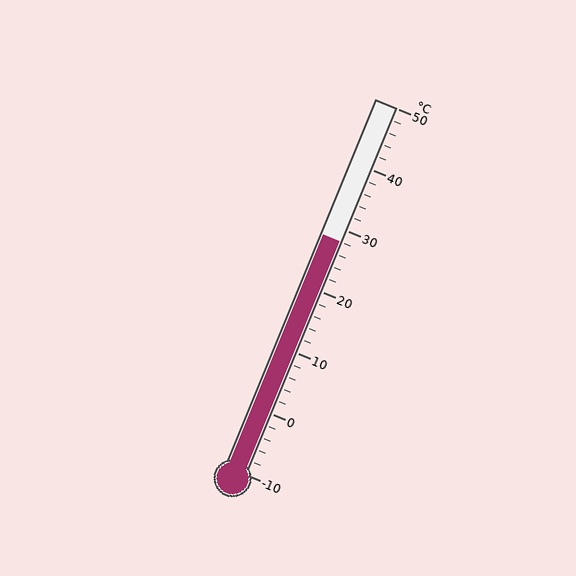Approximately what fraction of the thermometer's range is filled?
The thermometer is filled to approximately 65% of its range.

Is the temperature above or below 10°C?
The temperature is above 10°C.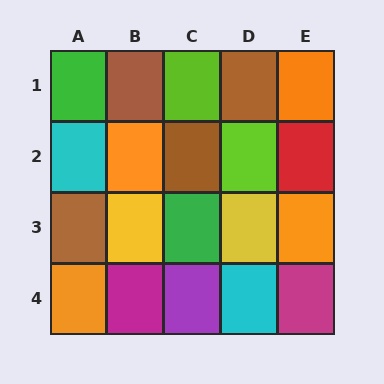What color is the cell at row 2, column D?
Lime.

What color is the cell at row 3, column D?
Yellow.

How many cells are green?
2 cells are green.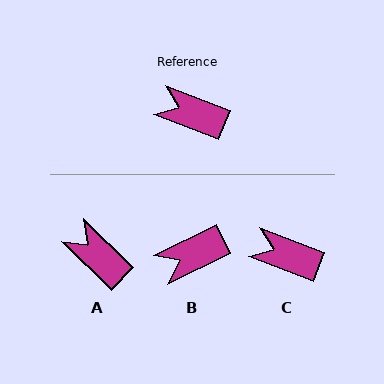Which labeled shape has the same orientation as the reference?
C.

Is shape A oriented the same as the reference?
No, it is off by about 23 degrees.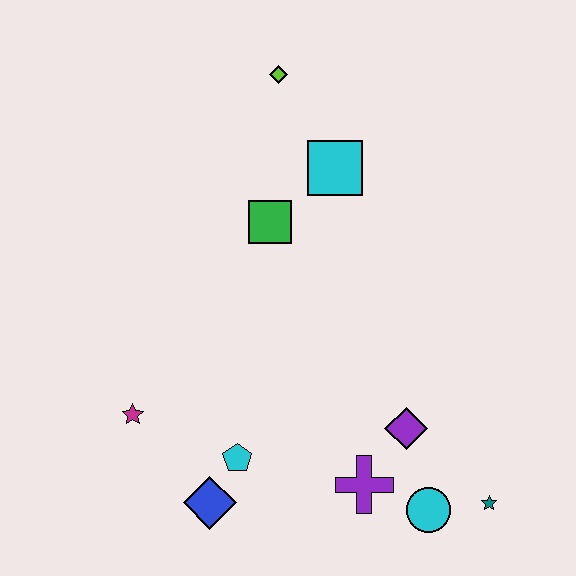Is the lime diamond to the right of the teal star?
No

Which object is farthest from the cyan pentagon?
The lime diamond is farthest from the cyan pentagon.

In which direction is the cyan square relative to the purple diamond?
The cyan square is above the purple diamond.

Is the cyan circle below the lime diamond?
Yes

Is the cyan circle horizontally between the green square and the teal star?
Yes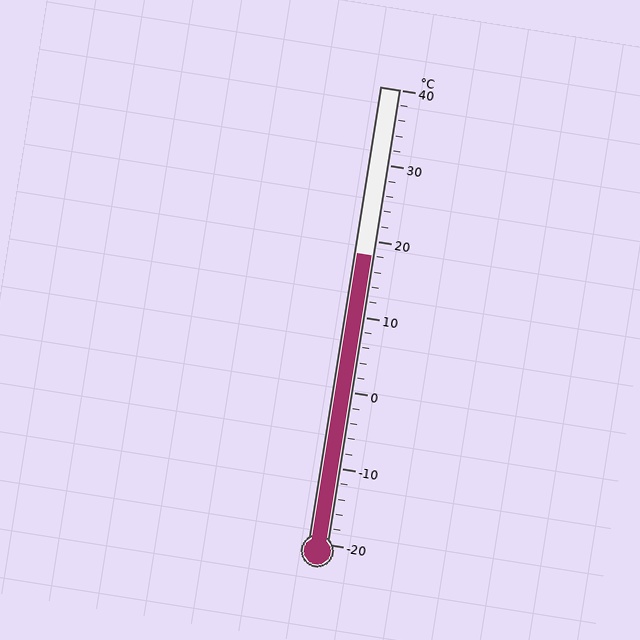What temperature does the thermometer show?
The thermometer shows approximately 18°C.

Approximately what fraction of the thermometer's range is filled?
The thermometer is filled to approximately 65% of its range.